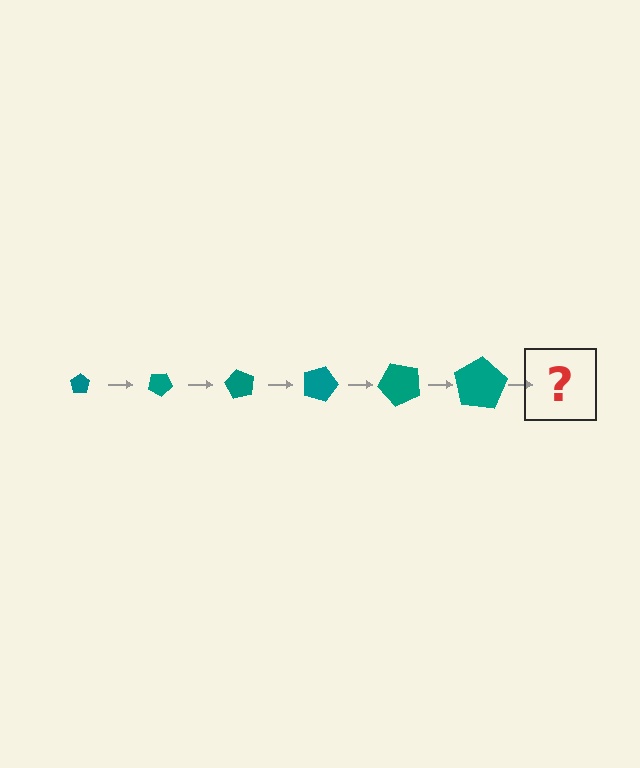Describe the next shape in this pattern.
It should be a pentagon, larger than the previous one and rotated 180 degrees from the start.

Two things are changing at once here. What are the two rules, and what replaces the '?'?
The two rules are that the pentagon grows larger each step and it rotates 30 degrees each step. The '?' should be a pentagon, larger than the previous one and rotated 180 degrees from the start.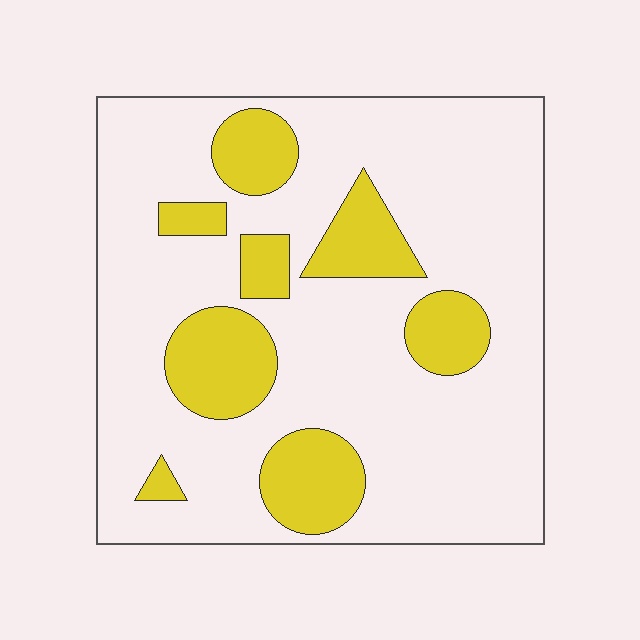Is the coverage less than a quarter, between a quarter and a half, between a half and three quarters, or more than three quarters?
Less than a quarter.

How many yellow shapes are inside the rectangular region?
8.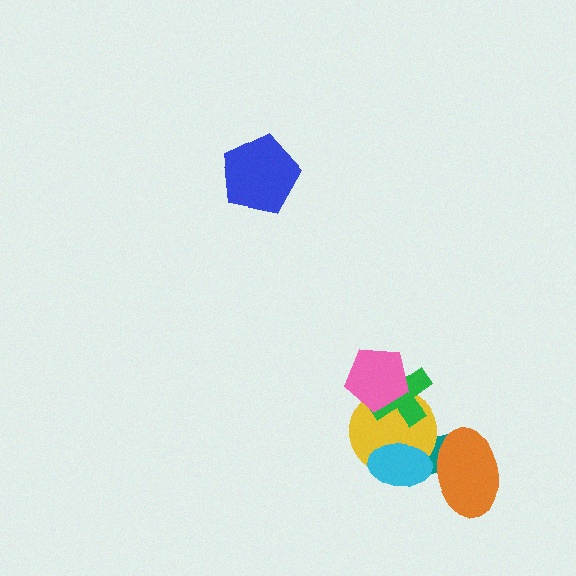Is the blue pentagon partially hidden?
No, no other shape covers it.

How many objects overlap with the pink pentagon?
2 objects overlap with the pink pentagon.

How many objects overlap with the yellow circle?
4 objects overlap with the yellow circle.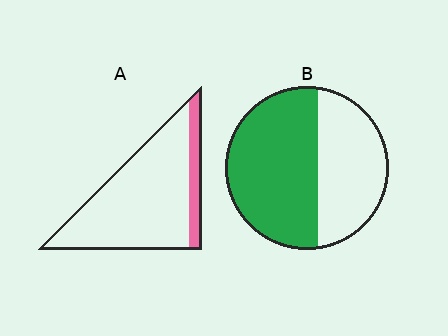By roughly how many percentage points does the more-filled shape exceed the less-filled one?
By roughly 45 percentage points (B over A).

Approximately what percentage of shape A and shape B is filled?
A is approximately 15% and B is approximately 60%.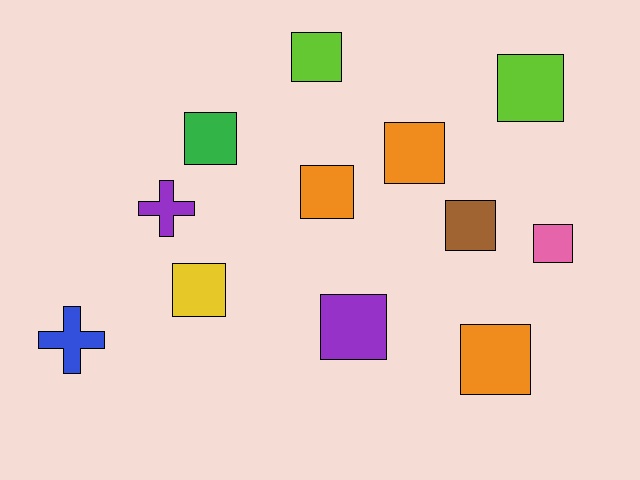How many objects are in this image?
There are 12 objects.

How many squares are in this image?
There are 10 squares.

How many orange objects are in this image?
There are 3 orange objects.